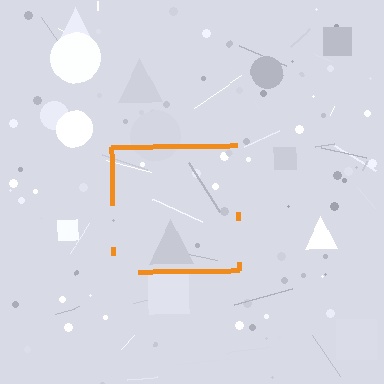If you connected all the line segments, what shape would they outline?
They would outline a square.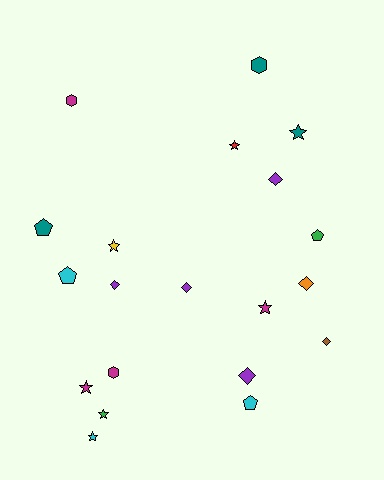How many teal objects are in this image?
There are 3 teal objects.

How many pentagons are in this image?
There are 4 pentagons.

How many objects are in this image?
There are 20 objects.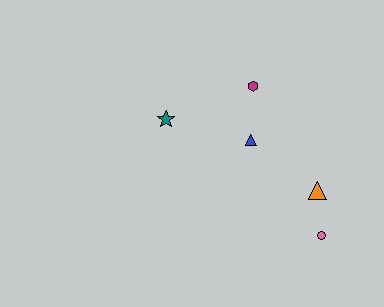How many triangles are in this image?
There are 2 triangles.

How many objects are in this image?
There are 5 objects.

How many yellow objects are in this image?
There are no yellow objects.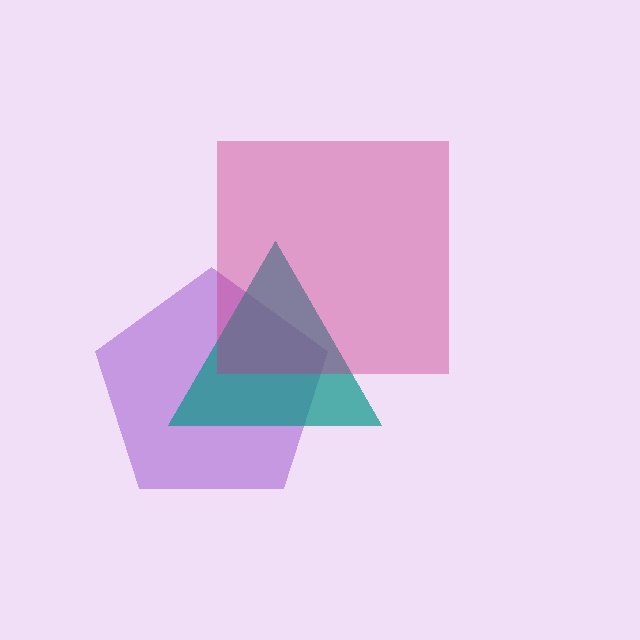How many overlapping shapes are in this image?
There are 3 overlapping shapes in the image.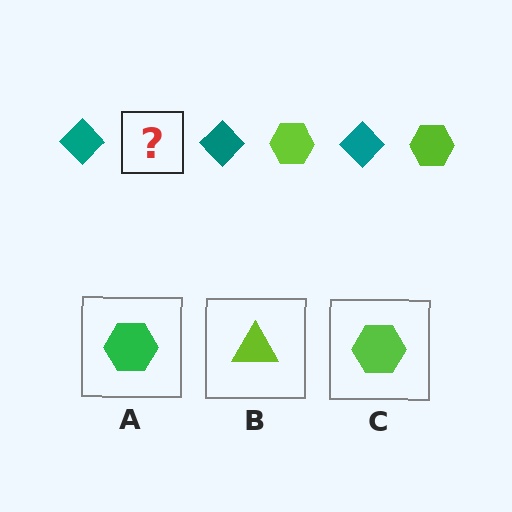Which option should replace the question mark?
Option C.